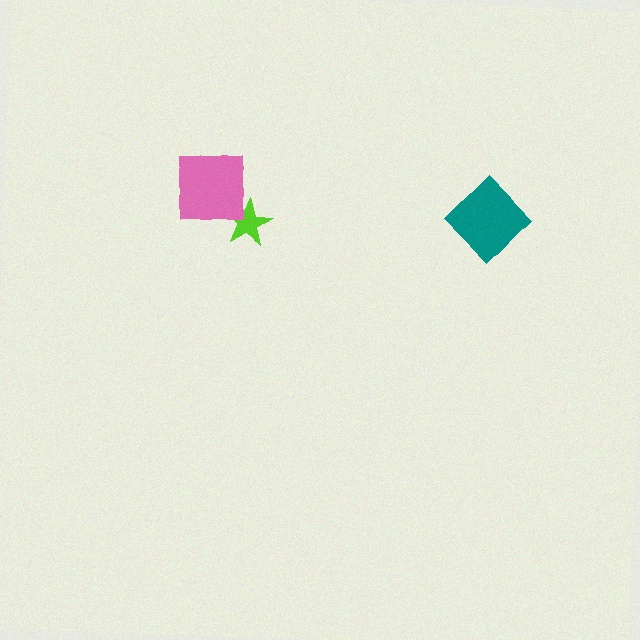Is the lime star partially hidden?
Yes, it is partially covered by another shape.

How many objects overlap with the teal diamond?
0 objects overlap with the teal diamond.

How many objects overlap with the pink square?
1 object overlaps with the pink square.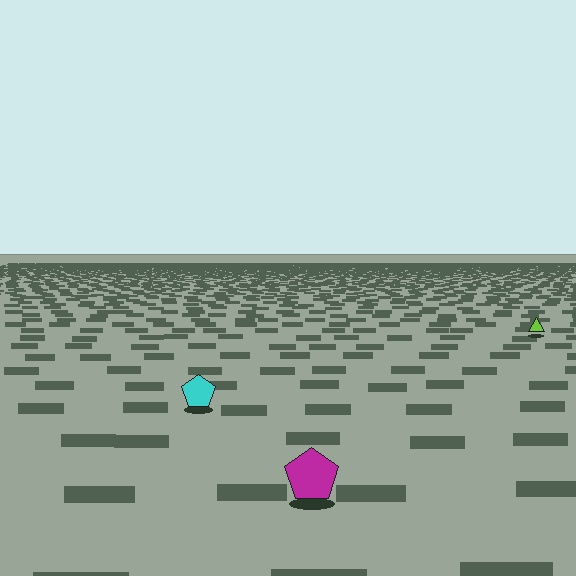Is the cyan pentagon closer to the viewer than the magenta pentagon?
No. The magenta pentagon is closer — you can tell from the texture gradient: the ground texture is coarser near it.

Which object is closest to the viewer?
The magenta pentagon is closest. The texture marks near it are larger and more spread out.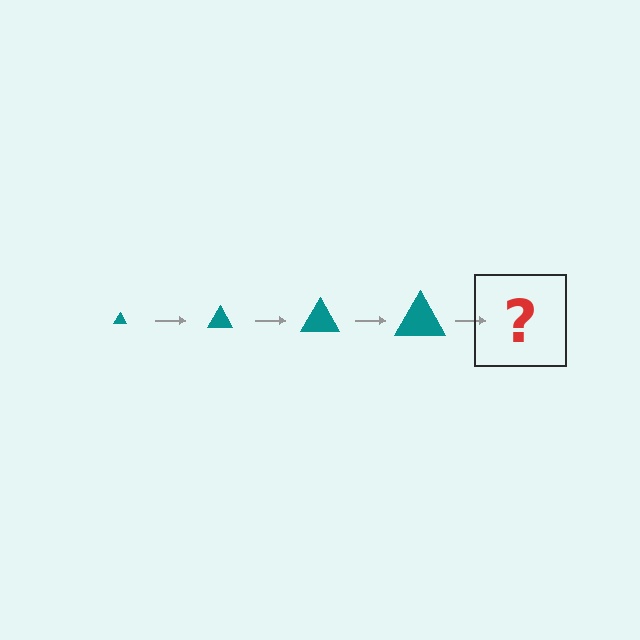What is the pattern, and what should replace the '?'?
The pattern is that the triangle gets progressively larger each step. The '?' should be a teal triangle, larger than the previous one.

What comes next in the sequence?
The next element should be a teal triangle, larger than the previous one.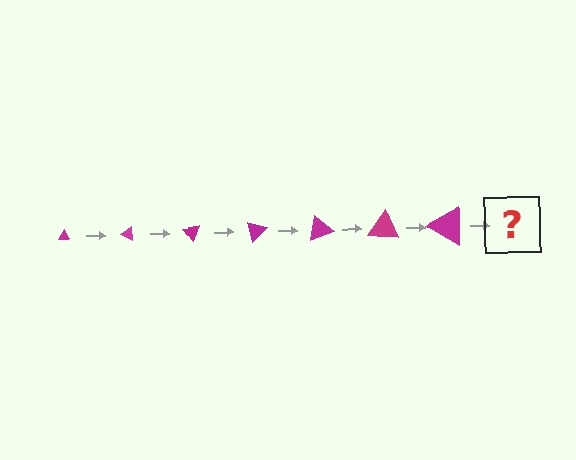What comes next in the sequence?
The next element should be a triangle, larger than the previous one and rotated 175 degrees from the start.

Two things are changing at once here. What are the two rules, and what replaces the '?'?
The two rules are that the triangle grows larger each step and it rotates 25 degrees each step. The '?' should be a triangle, larger than the previous one and rotated 175 degrees from the start.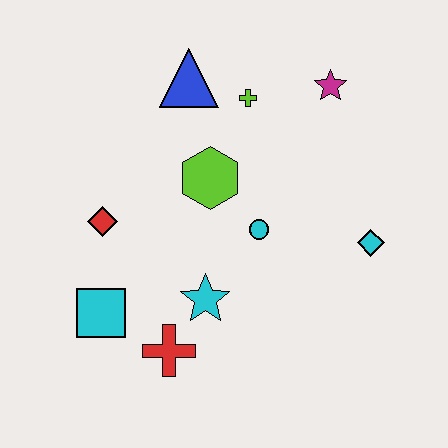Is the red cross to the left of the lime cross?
Yes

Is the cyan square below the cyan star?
Yes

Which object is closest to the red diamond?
The cyan square is closest to the red diamond.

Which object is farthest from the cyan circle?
The cyan square is farthest from the cyan circle.